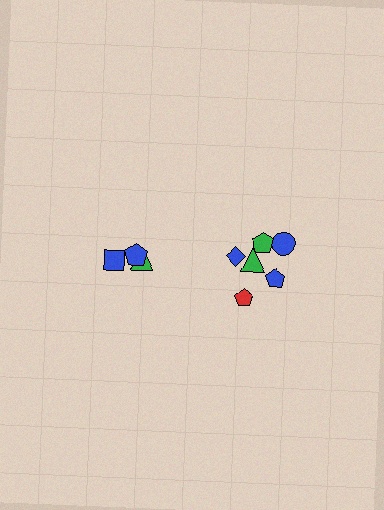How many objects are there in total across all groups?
There are 9 objects.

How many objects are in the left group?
There are 3 objects.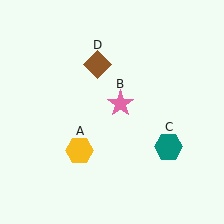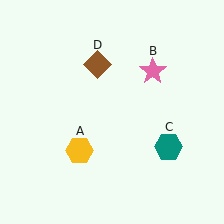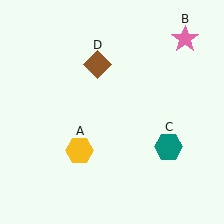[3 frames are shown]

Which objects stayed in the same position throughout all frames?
Yellow hexagon (object A) and teal hexagon (object C) and brown diamond (object D) remained stationary.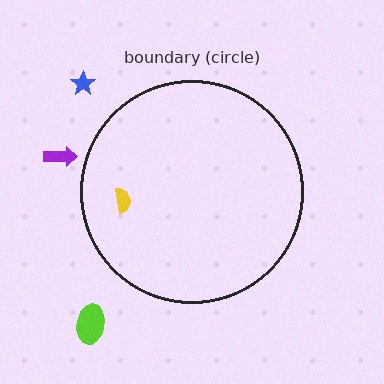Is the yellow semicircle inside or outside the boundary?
Inside.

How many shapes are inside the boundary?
1 inside, 3 outside.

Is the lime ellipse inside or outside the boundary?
Outside.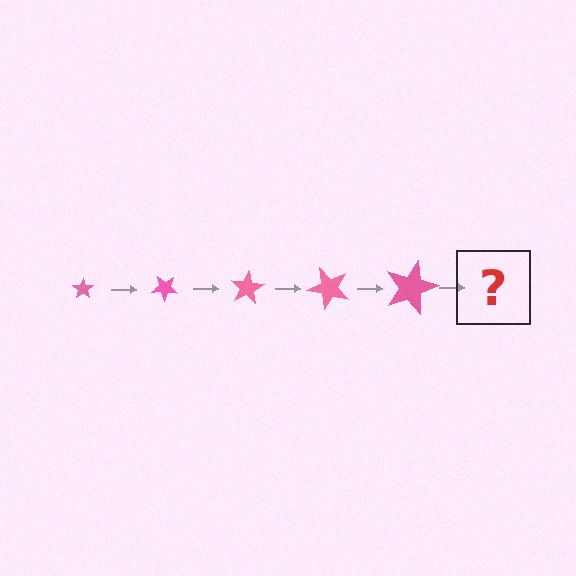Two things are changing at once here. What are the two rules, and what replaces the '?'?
The two rules are that the star grows larger each step and it rotates 40 degrees each step. The '?' should be a star, larger than the previous one and rotated 200 degrees from the start.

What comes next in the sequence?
The next element should be a star, larger than the previous one and rotated 200 degrees from the start.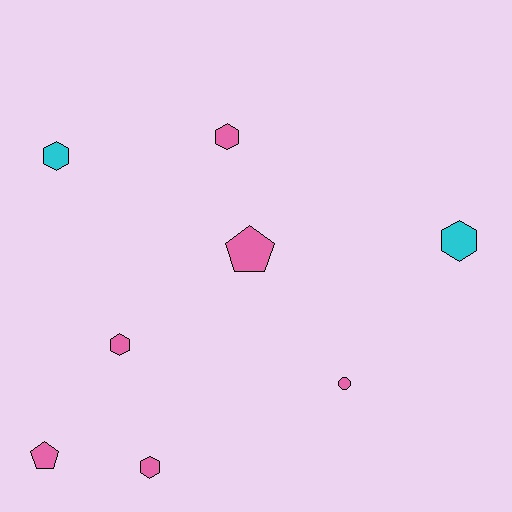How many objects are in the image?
There are 8 objects.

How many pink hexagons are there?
There are 3 pink hexagons.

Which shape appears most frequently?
Hexagon, with 5 objects.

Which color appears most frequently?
Pink, with 6 objects.